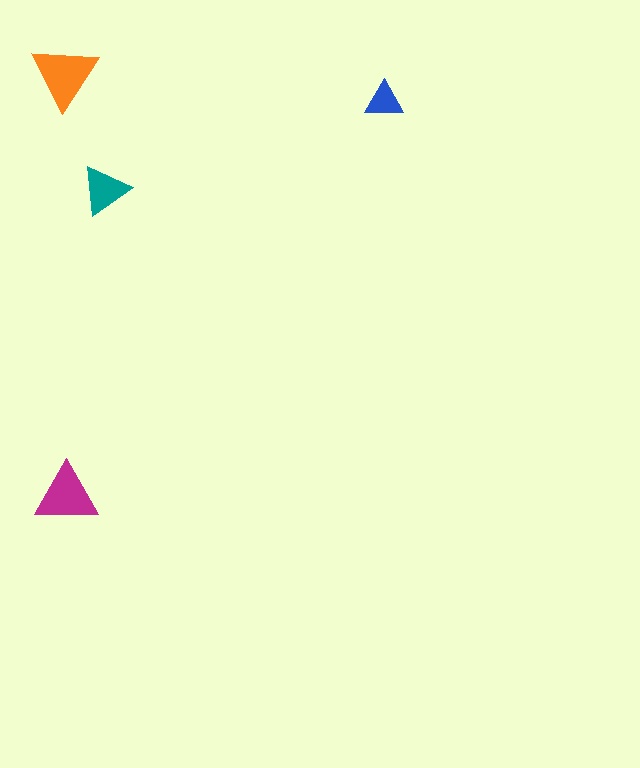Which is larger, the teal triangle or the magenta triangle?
The magenta one.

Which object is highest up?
The orange triangle is topmost.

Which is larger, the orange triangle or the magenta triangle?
The orange one.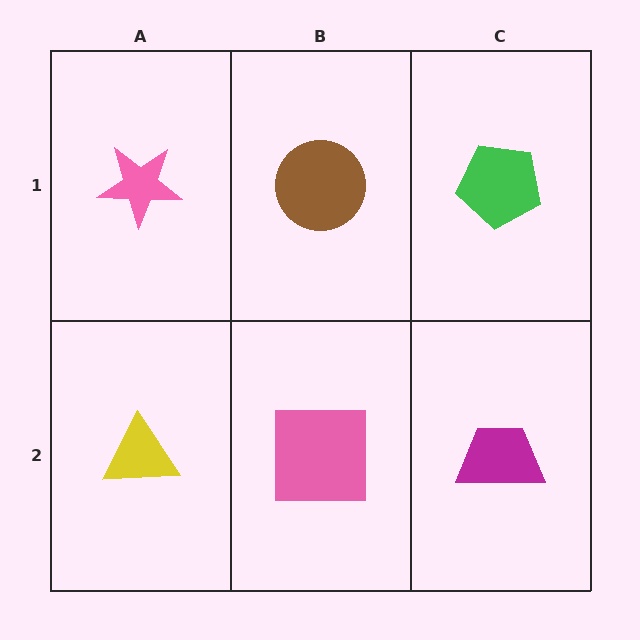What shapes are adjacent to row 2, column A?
A pink star (row 1, column A), a pink square (row 2, column B).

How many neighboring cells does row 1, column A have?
2.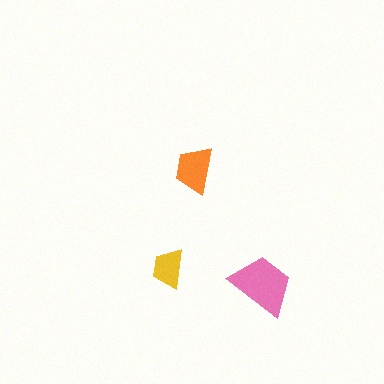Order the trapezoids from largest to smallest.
the pink one, the orange one, the yellow one.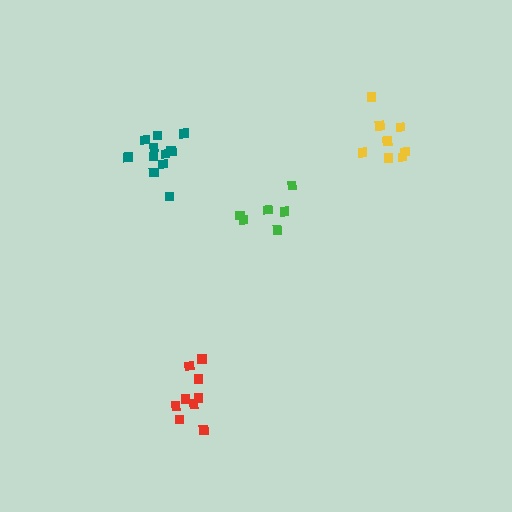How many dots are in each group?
Group 1: 6 dots, Group 2: 8 dots, Group 3: 9 dots, Group 4: 11 dots (34 total).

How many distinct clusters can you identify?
There are 4 distinct clusters.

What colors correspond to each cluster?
The clusters are colored: green, yellow, red, teal.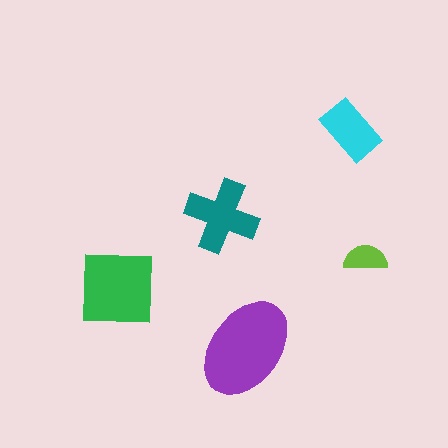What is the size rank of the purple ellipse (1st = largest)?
1st.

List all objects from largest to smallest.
The purple ellipse, the green square, the teal cross, the cyan rectangle, the lime semicircle.